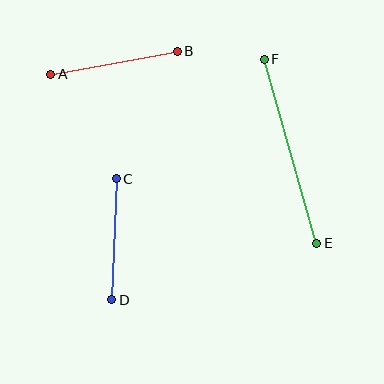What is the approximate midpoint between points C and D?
The midpoint is at approximately (114, 239) pixels.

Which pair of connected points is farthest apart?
Points E and F are farthest apart.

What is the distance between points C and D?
The distance is approximately 121 pixels.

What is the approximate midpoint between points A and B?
The midpoint is at approximately (114, 63) pixels.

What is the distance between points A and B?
The distance is approximately 128 pixels.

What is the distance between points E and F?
The distance is approximately 191 pixels.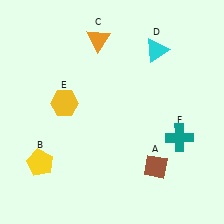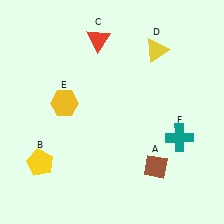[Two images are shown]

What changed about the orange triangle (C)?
In Image 1, C is orange. In Image 2, it changed to red.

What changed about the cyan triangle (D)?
In Image 1, D is cyan. In Image 2, it changed to yellow.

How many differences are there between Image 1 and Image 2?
There are 2 differences between the two images.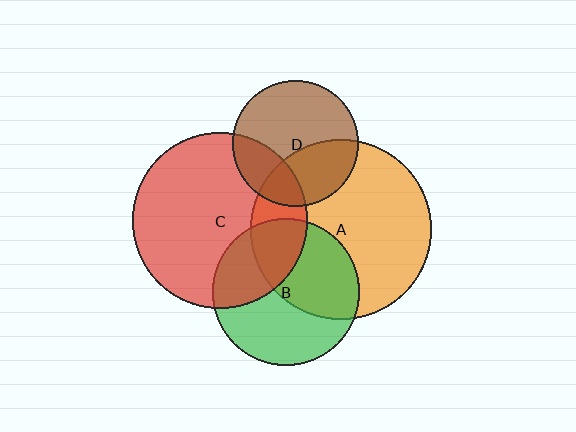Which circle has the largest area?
Circle A (orange).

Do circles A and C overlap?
Yes.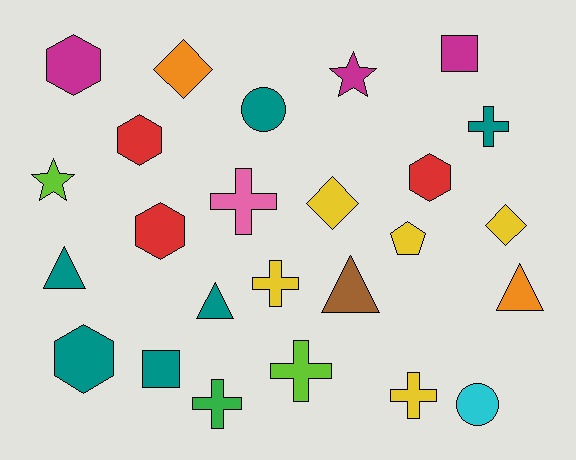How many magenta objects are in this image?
There are 3 magenta objects.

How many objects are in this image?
There are 25 objects.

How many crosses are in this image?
There are 6 crosses.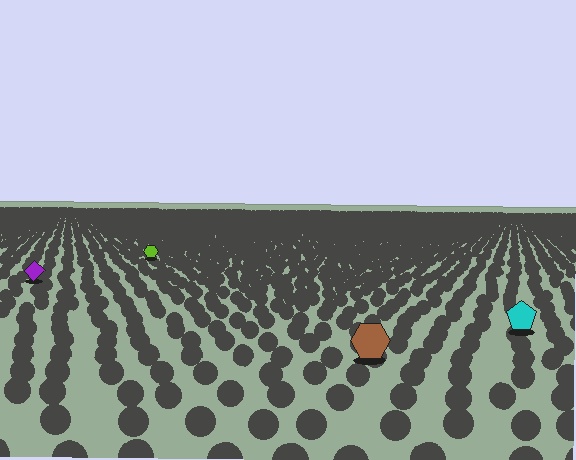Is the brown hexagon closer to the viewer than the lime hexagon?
Yes. The brown hexagon is closer — you can tell from the texture gradient: the ground texture is coarser near it.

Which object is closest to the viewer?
The brown hexagon is closest. The texture marks near it are larger and more spread out.